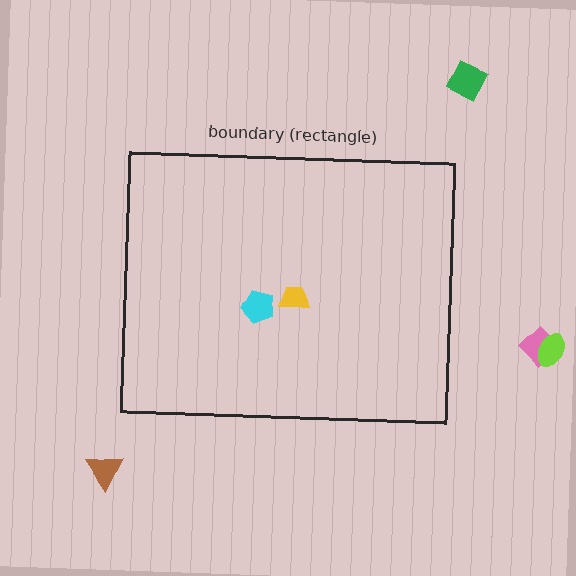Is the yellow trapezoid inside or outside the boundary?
Inside.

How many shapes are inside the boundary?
2 inside, 4 outside.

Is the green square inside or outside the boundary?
Outside.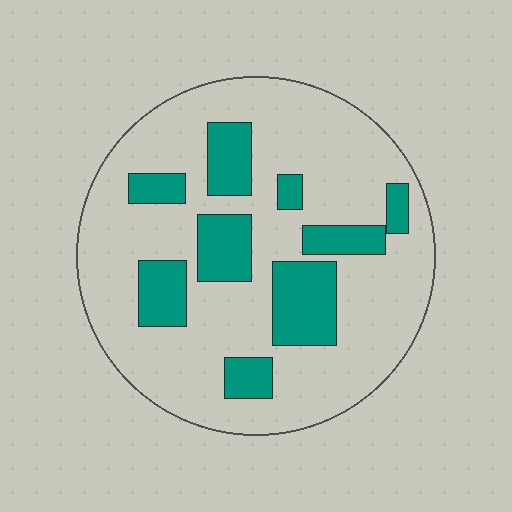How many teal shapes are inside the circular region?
9.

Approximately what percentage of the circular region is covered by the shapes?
Approximately 25%.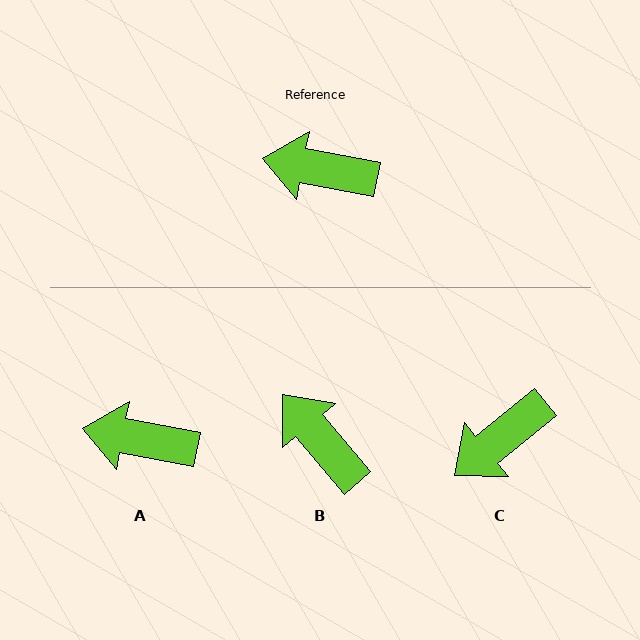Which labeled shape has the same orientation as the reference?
A.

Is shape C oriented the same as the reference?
No, it is off by about 49 degrees.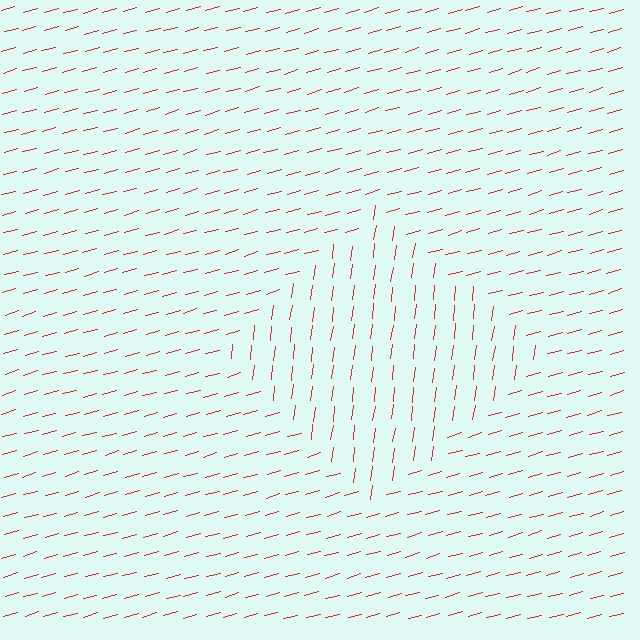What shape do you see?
I see a diamond.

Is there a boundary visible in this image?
Yes, there is a texture boundary formed by a change in line orientation.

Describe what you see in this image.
The image is filled with small red line segments. A diamond region in the image has lines oriented differently from the surrounding lines, creating a visible texture boundary.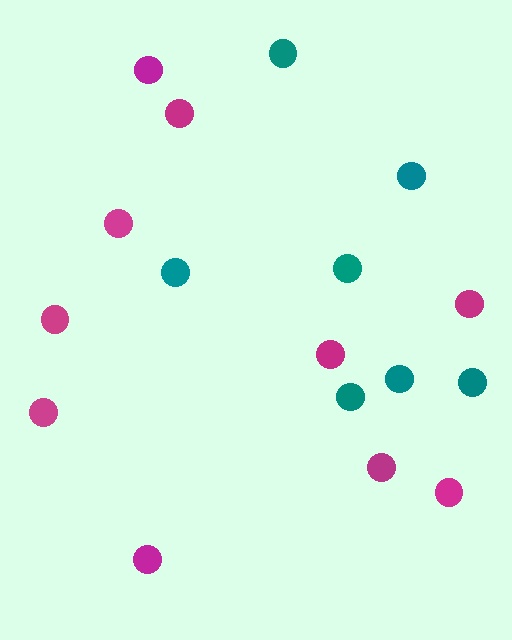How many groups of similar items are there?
There are 2 groups: one group of magenta circles (10) and one group of teal circles (7).